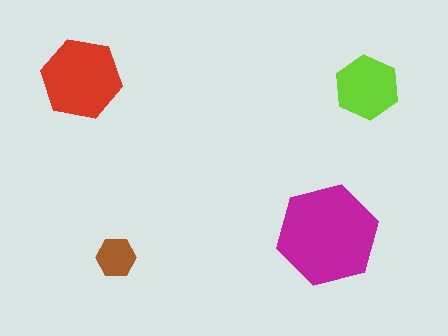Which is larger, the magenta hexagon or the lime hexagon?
The magenta one.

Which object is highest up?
The red hexagon is topmost.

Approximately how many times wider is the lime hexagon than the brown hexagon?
About 1.5 times wider.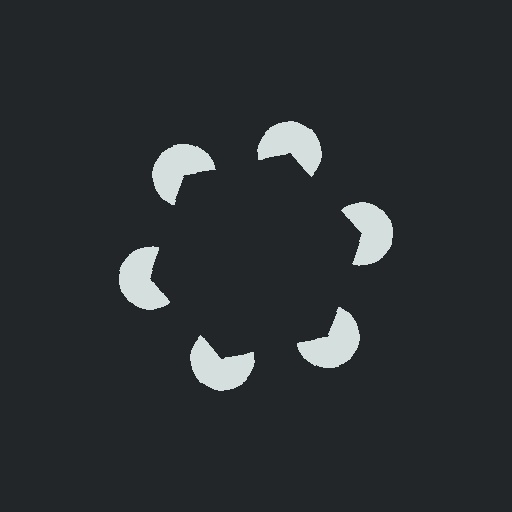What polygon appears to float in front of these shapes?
An illusory hexagon — its edges are inferred from the aligned wedge cuts in the pac-man discs, not physically drawn.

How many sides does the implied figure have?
6 sides.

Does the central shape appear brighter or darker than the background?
It typically appears slightly darker than the background, even though no actual brightness change is drawn.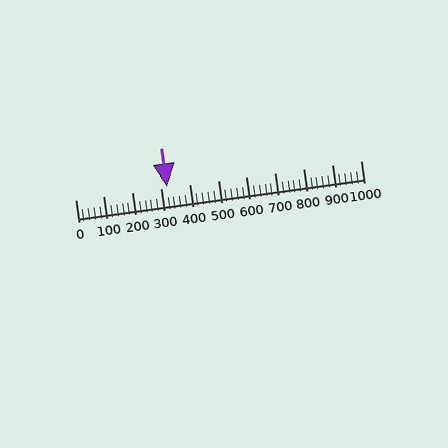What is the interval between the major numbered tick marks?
The major tick marks are spaced 100 units apart.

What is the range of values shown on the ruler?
The ruler shows values from 0 to 1000.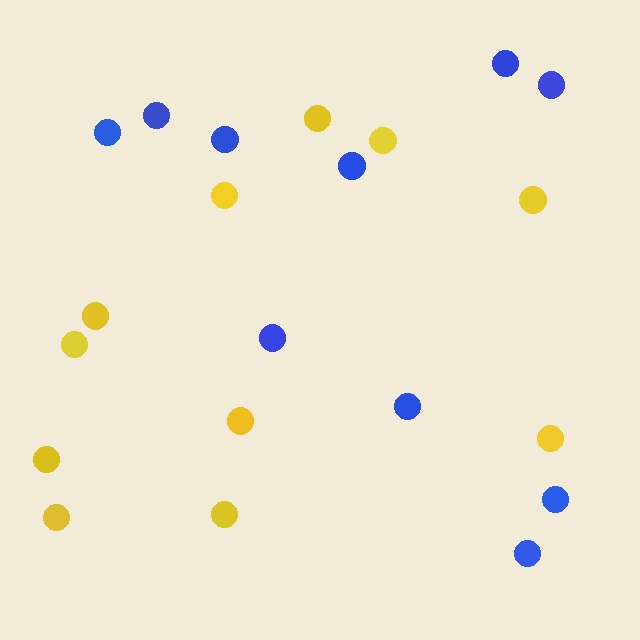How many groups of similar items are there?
There are 2 groups: one group of yellow circles (11) and one group of blue circles (10).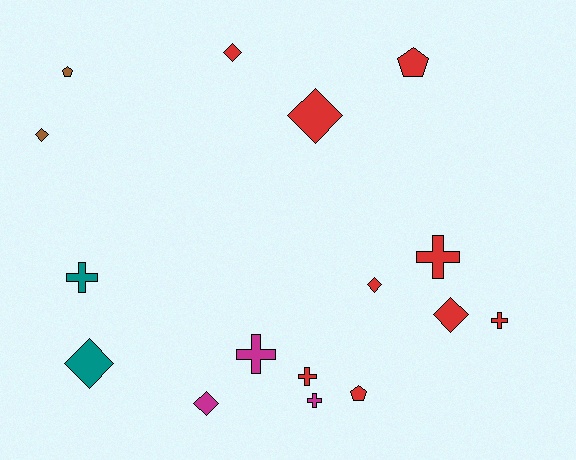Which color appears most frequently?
Red, with 9 objects.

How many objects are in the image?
There are 16 objects.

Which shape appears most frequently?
Diamond, with 7 objects.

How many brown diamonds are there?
There is 1 brown diamond.